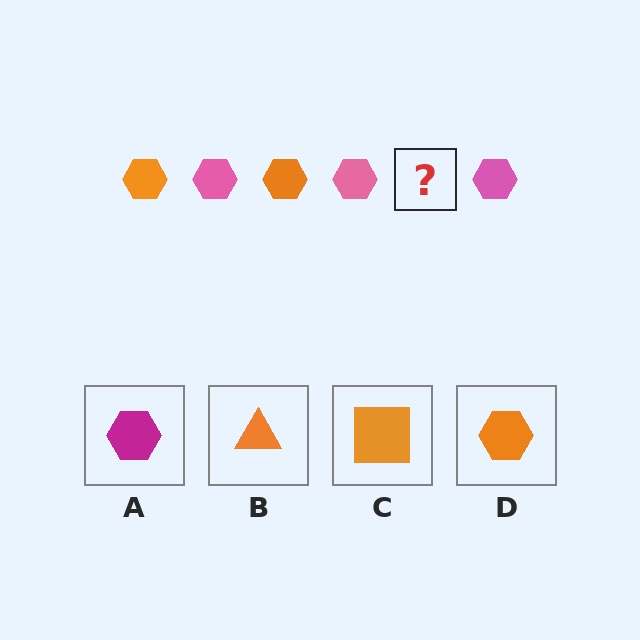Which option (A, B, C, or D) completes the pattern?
D.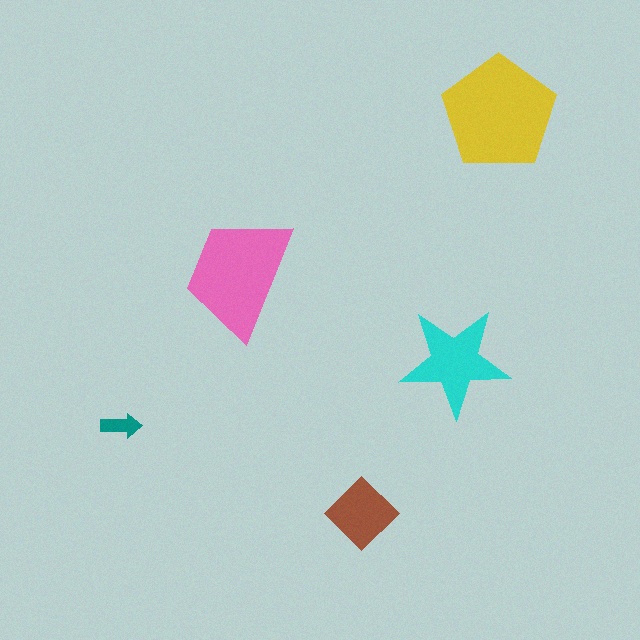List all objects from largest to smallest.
The yellow pentagon, the pink trapezoid, the cyan star, the brown diamond, the teal arrow.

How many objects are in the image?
There are 5 objects in the image.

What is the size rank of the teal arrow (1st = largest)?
5th.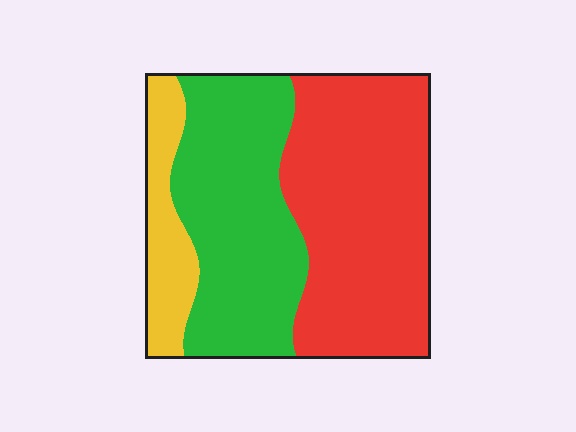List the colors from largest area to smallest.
From largest to smallest: red, green, yellow.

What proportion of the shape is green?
Green takes up between a quarter and a half of the shape.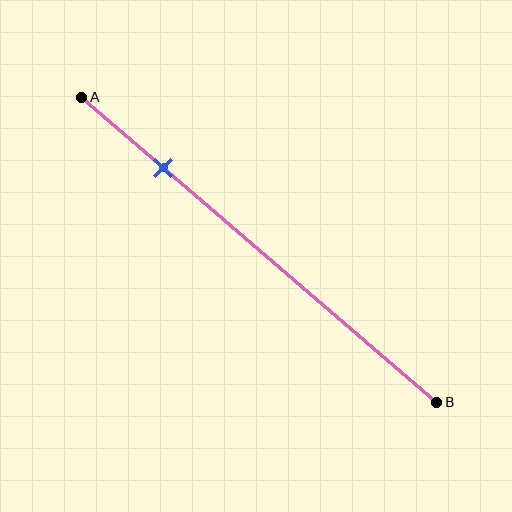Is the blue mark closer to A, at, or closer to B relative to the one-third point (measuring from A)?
The blue mark is closer to point A than the one-third point of segment AB.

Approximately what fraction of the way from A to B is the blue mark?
The blue mark is approximately 25% of the way from A to B.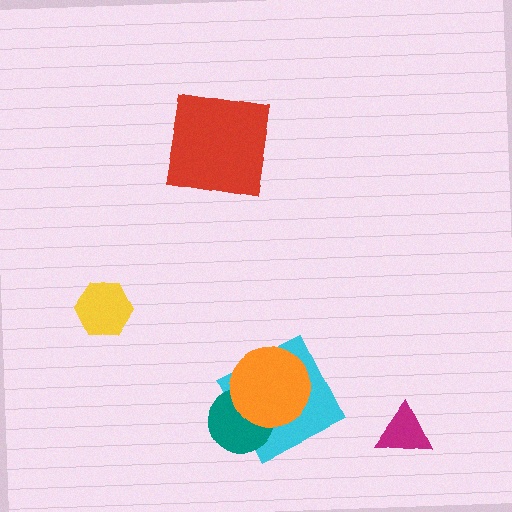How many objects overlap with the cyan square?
2 objects overlap with the cyan square.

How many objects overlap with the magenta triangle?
0 objects overlap with the magenta triangle.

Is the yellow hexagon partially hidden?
No, no other shape covers it.